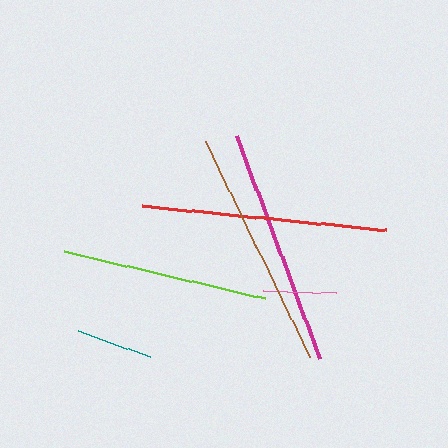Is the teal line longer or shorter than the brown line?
The brown line is longer than the teal line.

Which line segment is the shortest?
The pink line is the shortest at approximately 73 pixels.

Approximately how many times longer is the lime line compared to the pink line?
The lime line is approximately 2.8 times the length of the pink line.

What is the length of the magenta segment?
The magenta segment is approximately 238 pixels long.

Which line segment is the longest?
The red line is the longest at approximately 246 pixels.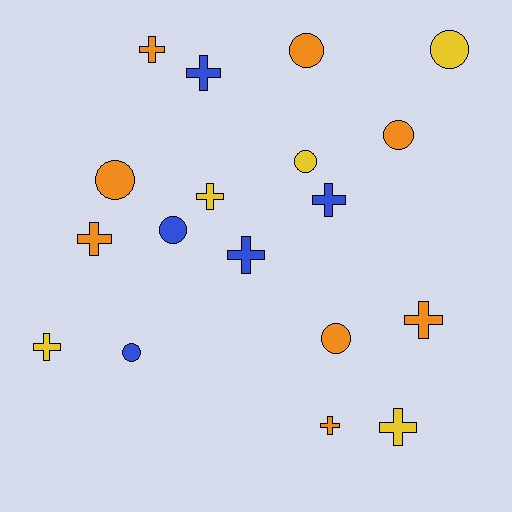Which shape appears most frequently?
Cross, with 10 objects.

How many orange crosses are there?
There are 4 orange crosses.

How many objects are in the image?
There are 18 objects.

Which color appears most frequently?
Orange, with 8 objects.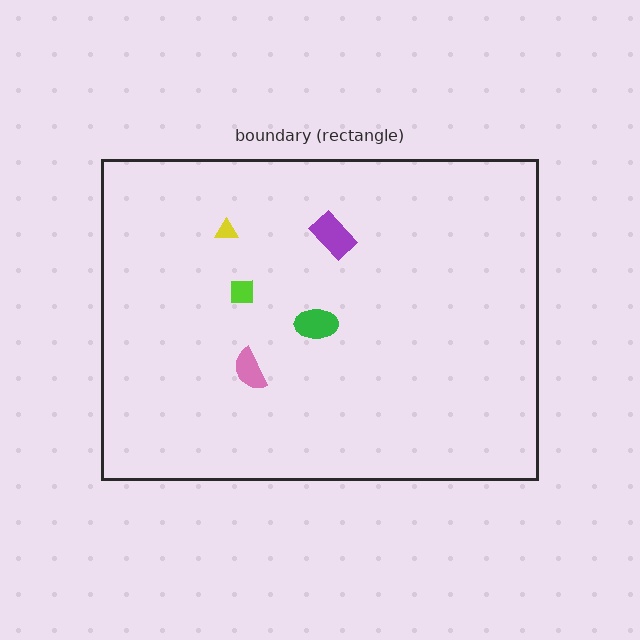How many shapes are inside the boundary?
5 inside, 0 outside.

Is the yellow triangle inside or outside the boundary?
Inside.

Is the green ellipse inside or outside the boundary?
Inside.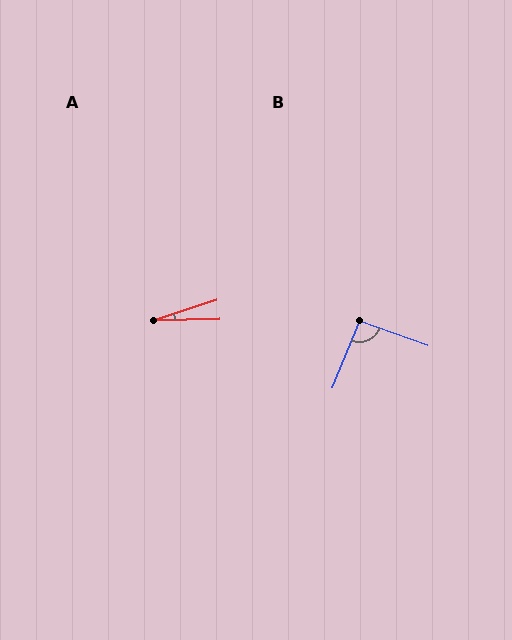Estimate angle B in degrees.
Approximately 92 degrees.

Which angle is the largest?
B, at approximately 92 degrees.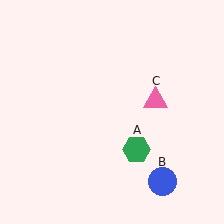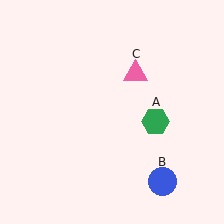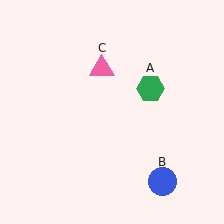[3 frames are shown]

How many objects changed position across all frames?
2 objects changed position: green hexagon (object A), pink triangle (object C).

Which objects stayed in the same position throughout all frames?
Blue circle (object B) remained stationary.